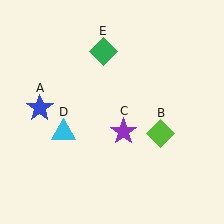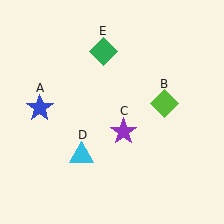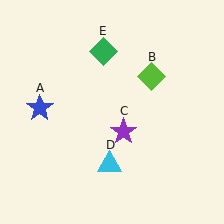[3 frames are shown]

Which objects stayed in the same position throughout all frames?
Blue star (object A) and purple star (object C) and green diamond (object E) remained stationary.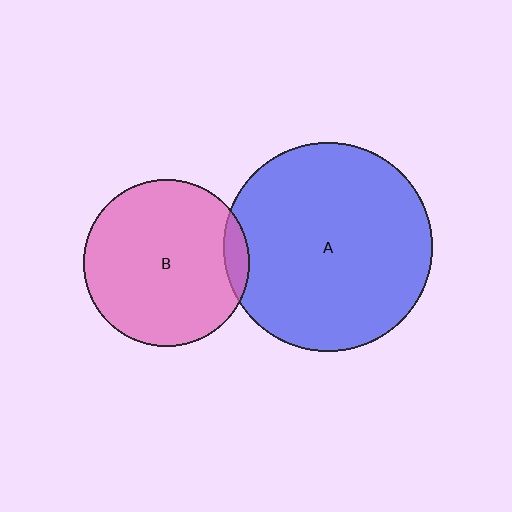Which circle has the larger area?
Circle A (blue).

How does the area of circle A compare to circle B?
Approximately 1.6 times.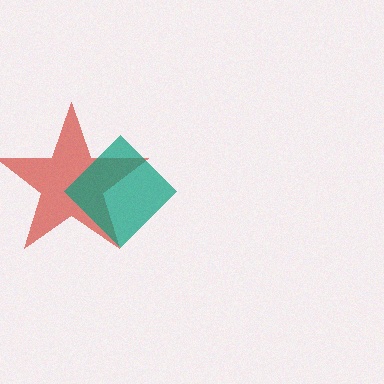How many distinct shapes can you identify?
There are 2 distinct shapes: a red star, a teal diamond.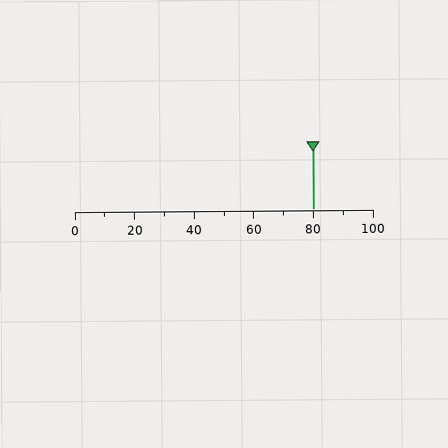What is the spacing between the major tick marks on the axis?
The major ticks are spaced 20 apart.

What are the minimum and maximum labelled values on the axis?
The axis runs from 0 to 100.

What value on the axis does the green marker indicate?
The marker indicates approximately 80.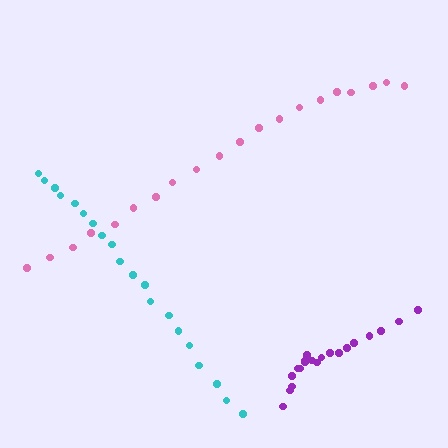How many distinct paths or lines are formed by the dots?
There are 3 distinct paths.